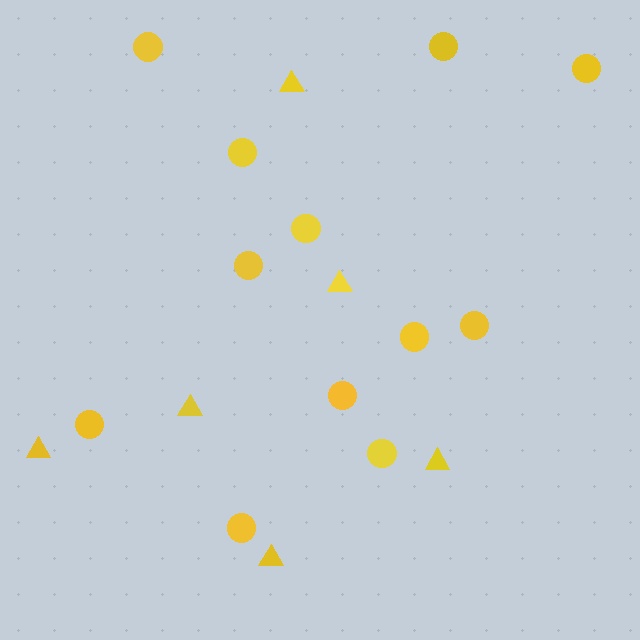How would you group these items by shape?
There are 2 groups: one group of circles (12) and one group of triangles (6).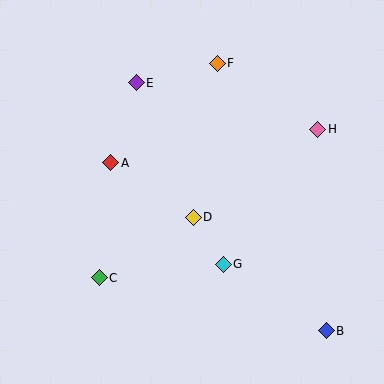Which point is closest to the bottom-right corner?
Point B is closest to the bottom-right corner.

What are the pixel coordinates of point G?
Point G is at (223, 264).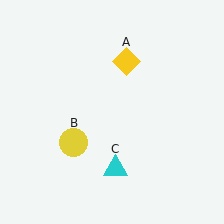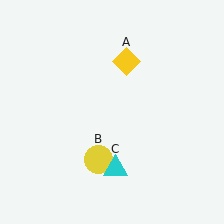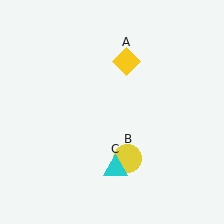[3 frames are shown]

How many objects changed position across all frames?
1 object changed position: yellow circle (object B).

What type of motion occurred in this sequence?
The yellow circle (object B) rotated counterclockwise around the center of the scene.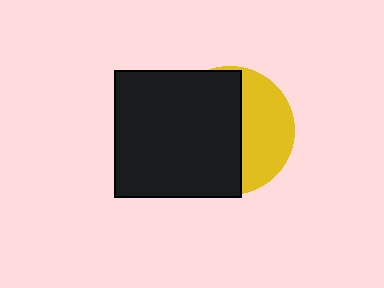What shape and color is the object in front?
The object in front is a black square.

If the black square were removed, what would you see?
You would see the complete yellow circle.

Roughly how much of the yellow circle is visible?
A small part of it is visible (roughly 39%).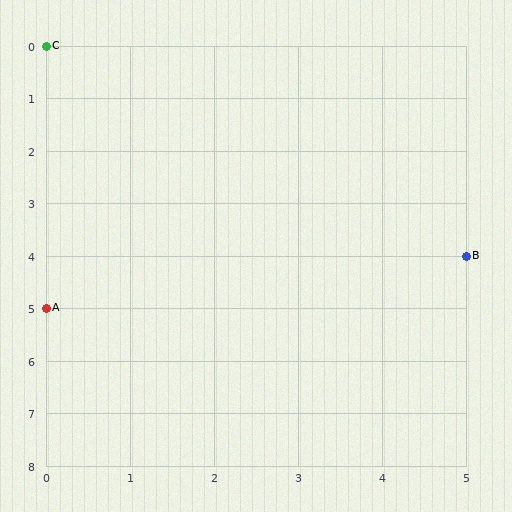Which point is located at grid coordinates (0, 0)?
Point C is at (0, 0).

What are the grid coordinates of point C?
Point C is at grid coordinates (0, 0).